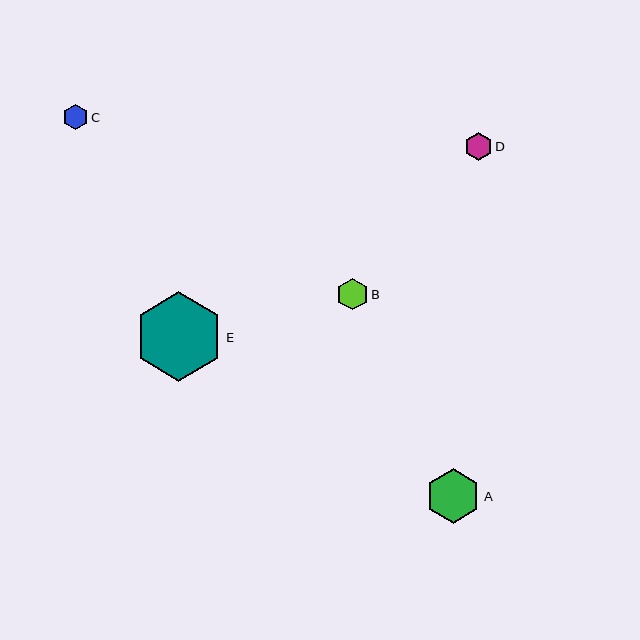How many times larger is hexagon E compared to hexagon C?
Hexagon E is approximately 3.5 times the size of hexagon C.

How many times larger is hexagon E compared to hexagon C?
Hexagon E is approximately 3.5 times the size of hexagon C.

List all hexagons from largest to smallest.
From largest to smallest: E, A, B, D, C.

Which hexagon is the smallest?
Hexagon C is the smallest with a size of approximately 25 pixels.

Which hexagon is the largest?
Hexagon E is the largest with a size of approximately 89 pixels.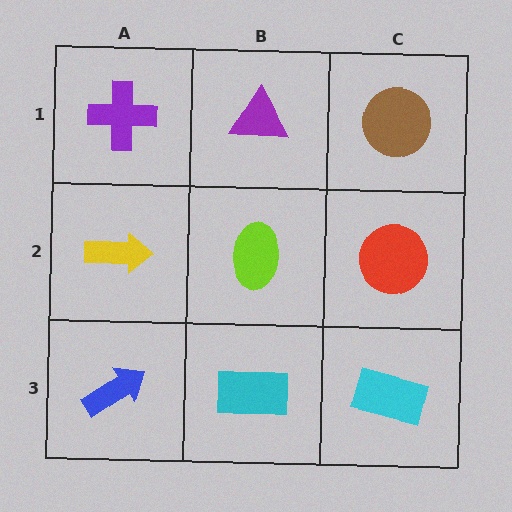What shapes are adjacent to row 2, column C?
A brown circle (row 1, column C), a cyan rectangle (row 3, column C), a lime ellipse (row 2, column B).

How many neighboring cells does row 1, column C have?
2.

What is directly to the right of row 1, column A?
A purple triangle.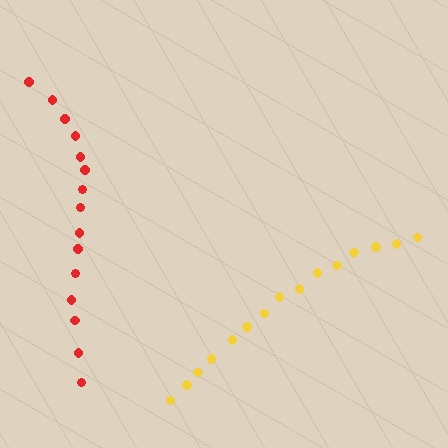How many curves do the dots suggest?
There are 2 distinct paths.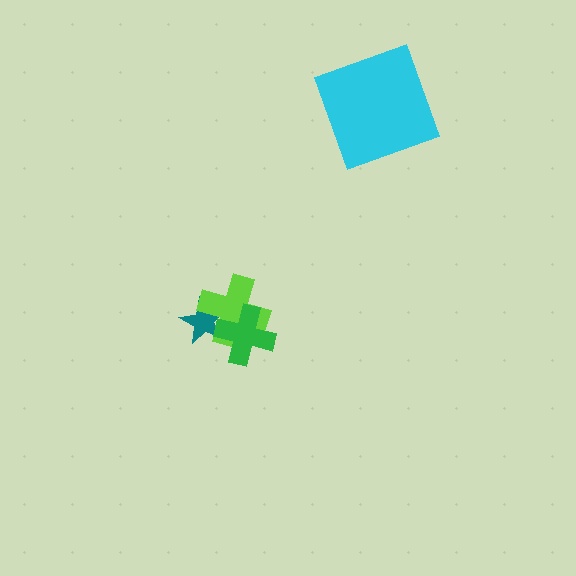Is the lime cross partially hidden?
Yes, it is partially covered by another shape.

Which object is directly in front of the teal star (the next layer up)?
The lime cross is directly in front of the teal star.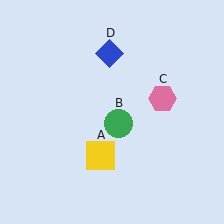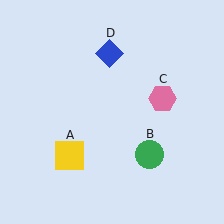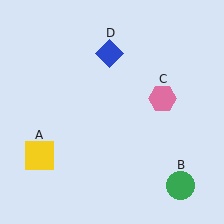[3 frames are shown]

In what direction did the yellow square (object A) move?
The yellow square (object A) moved left.